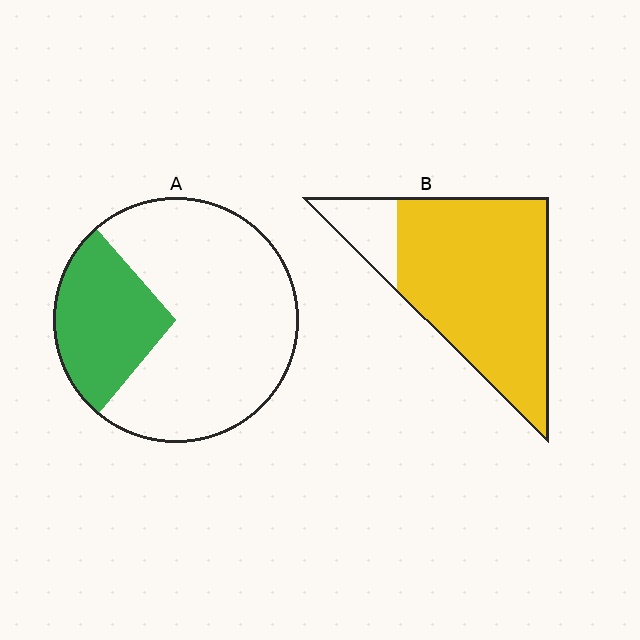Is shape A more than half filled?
No.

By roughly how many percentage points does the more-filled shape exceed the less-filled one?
By roughly 55 percentage points (B over A).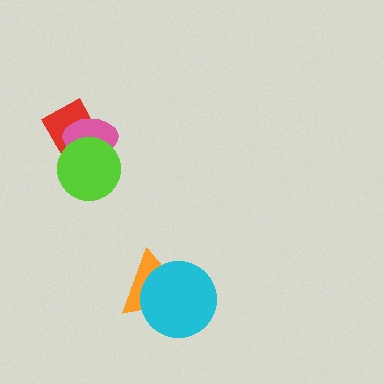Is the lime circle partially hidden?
No, no other shape covers it.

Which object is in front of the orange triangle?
The cyan circle is in front of the orange triangle.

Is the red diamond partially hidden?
Yes, it is partially covered by another shape.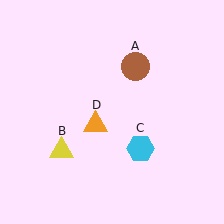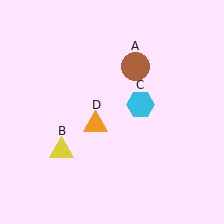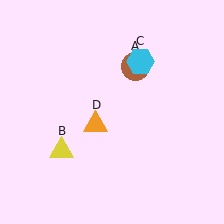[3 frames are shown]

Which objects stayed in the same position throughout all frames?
Brown circle (object A) and yellow triangle (object B) and orange triangle (object D) remained stationary.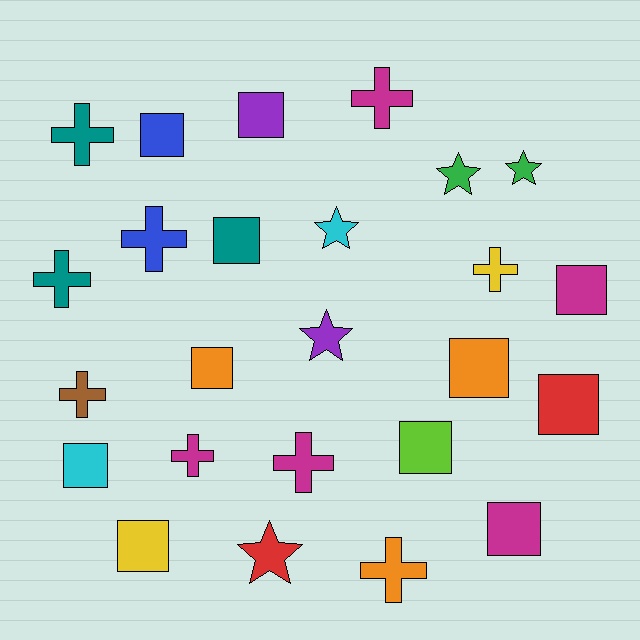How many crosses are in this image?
There are 9 crosses.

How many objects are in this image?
There are 25 objects.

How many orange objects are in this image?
There are 3 orange objects.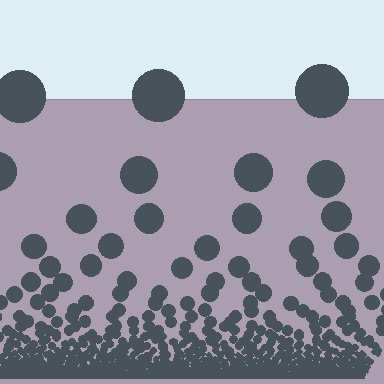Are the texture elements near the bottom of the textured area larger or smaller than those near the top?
Smaller. The gradient is inverted — elements near the bottom are smaller and denser.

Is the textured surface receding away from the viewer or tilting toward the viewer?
The surface appears to tilt toward the viewer. Texture elements get larger and sparser toward the top.